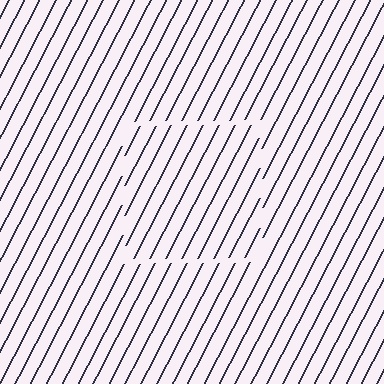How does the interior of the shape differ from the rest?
The interior of the shape contains the same grating, shifted by half a period — the contour is defined by the phase discontinuity where line-ends from the inner and outer gratings abut.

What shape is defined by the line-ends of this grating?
An illusory square. The interior of the shape contains the same grating, shifted by half a period — the contour is defined by the phase discontinuity where line-ends from the inner and outer gratings abut.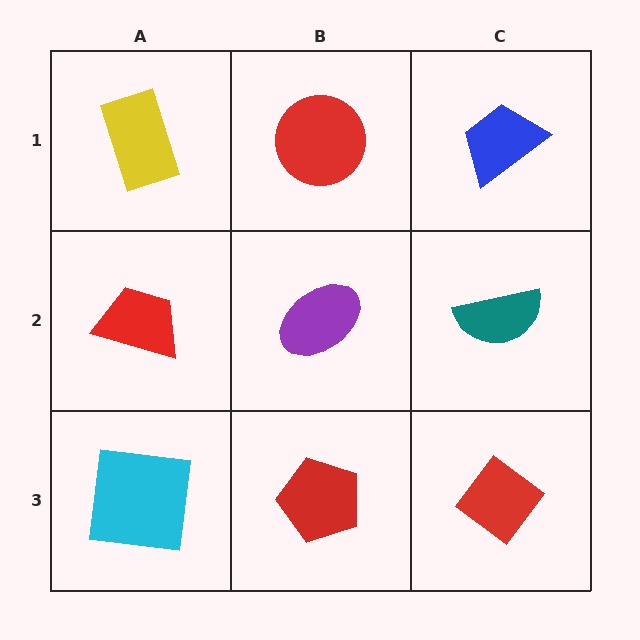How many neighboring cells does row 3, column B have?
3.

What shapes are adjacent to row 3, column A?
A red trapezoid (row 2, column A), a red pentagon (row 3, column B).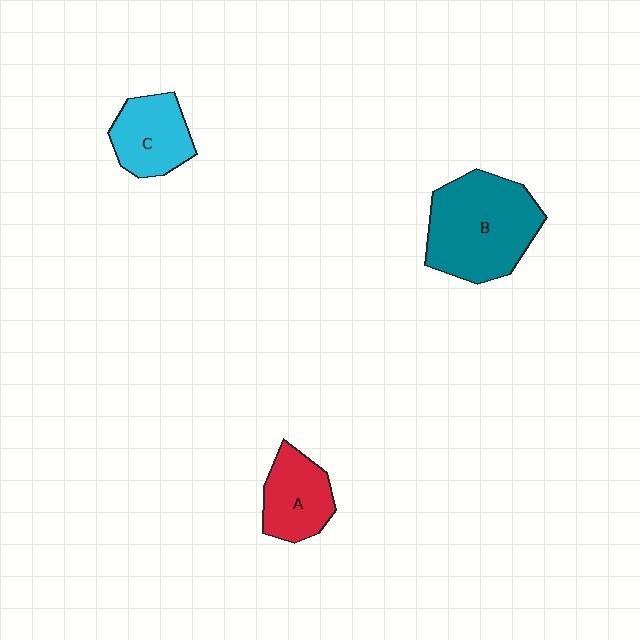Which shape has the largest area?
Shape B (teal).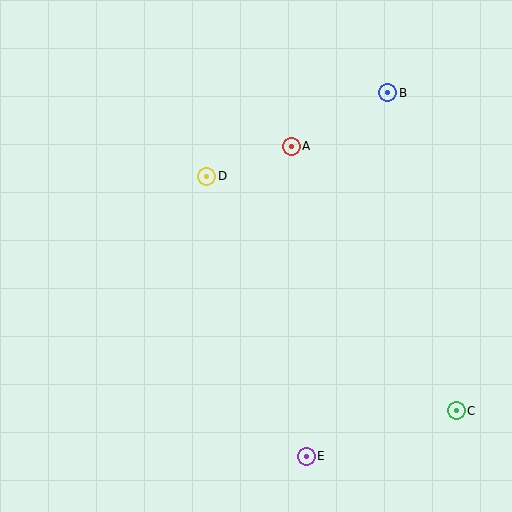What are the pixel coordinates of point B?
Point B is at (388, 93).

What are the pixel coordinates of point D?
Point D is at (207, 176).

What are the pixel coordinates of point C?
Point C is at (456, 411).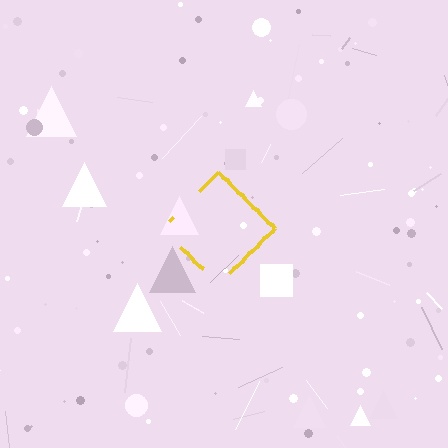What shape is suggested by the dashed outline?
The dashed outline suggests a diamond.